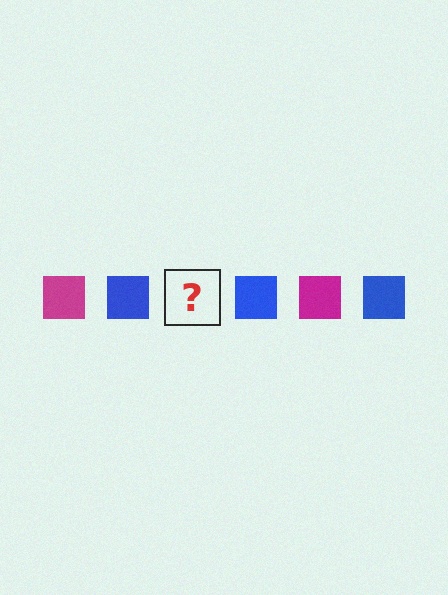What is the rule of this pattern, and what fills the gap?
The rule is that the pattern cycles through magenta, blue squares. The gap should be filled with a magenta square.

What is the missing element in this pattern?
The missing element is a magenta square.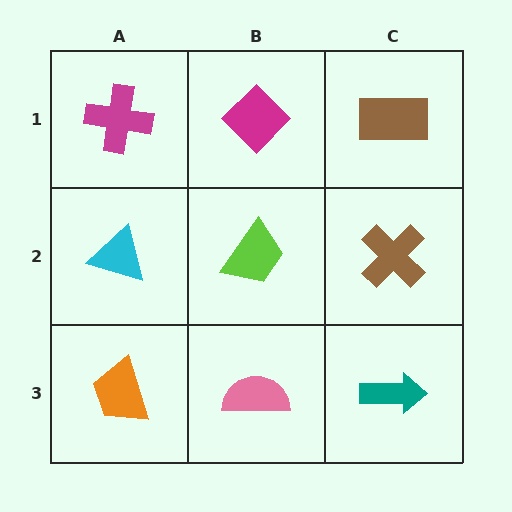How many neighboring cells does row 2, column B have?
4.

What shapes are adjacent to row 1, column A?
A cyan triangle (row 2, column A), a magenta diamond (row 1, column B).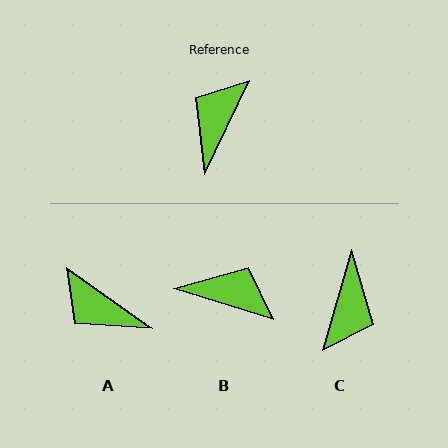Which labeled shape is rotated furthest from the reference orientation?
C, about 170 degrees away.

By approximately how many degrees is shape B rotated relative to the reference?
Approximately 82 degrees clockwise.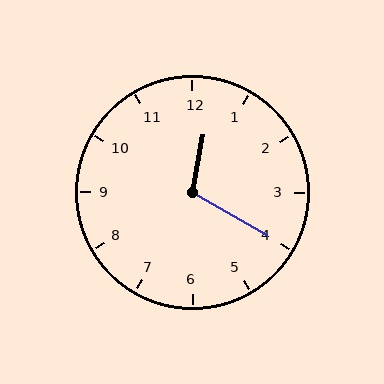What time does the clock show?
12:20.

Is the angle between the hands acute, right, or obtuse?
It is obtuse.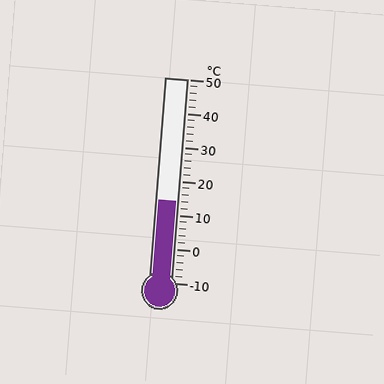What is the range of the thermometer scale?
The thermometer scale ranges from -10°C to 50°C.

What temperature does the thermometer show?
The thermometer shows approximately 14°C.